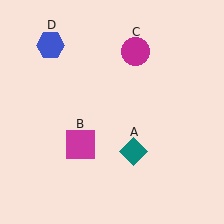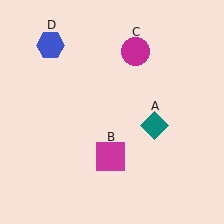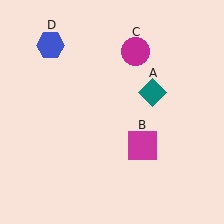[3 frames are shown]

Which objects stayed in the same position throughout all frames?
Magenta circle (object C) and blue hexagon (object D) remained stationary.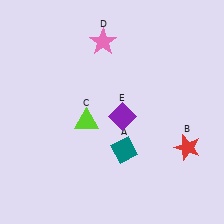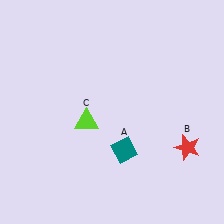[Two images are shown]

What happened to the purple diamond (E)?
The purple diamond (E) was removed in Image 2. It was in the bottom-right area of Image 1.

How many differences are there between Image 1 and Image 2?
There are 2 differences between the two images.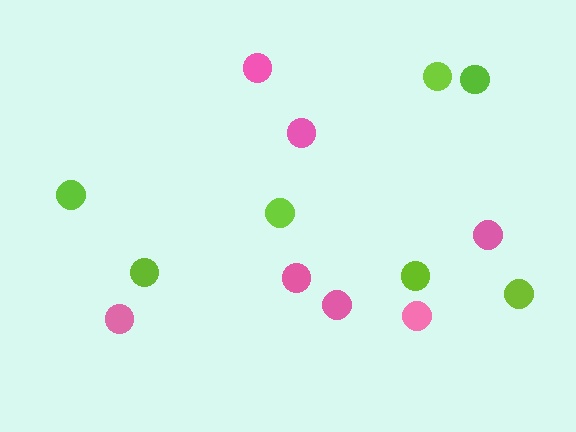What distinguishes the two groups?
There are 2 groups: one group of lime circles (7) and one group of pink circles (7).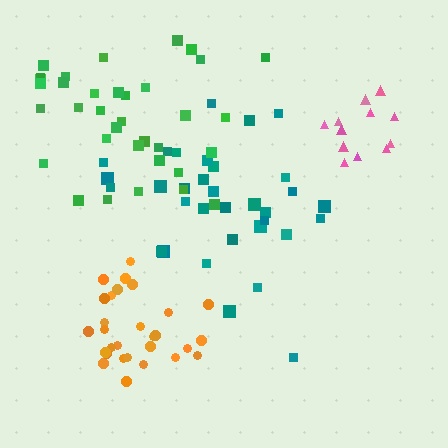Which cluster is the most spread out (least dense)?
Teal.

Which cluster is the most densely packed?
Orange.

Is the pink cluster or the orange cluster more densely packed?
Orange.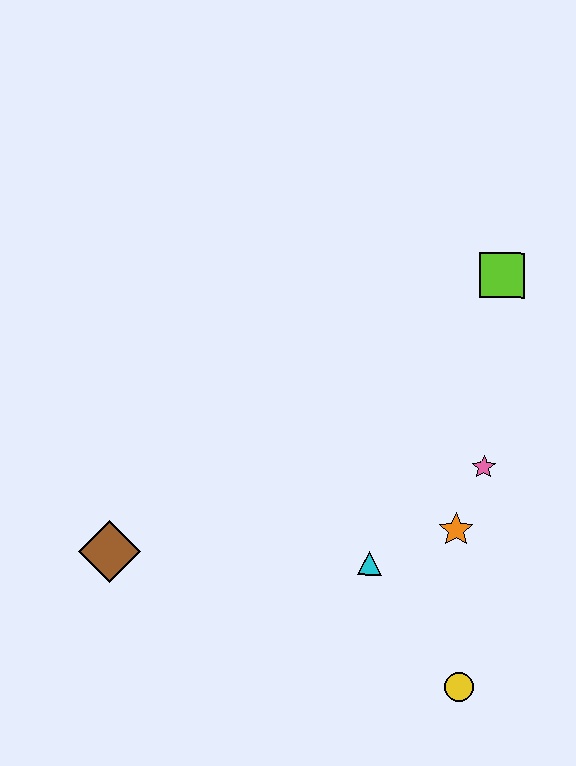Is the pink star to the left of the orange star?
No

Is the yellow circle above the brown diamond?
No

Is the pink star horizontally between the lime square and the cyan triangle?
Yes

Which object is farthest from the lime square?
The brown diamond is farthest from the lime square.